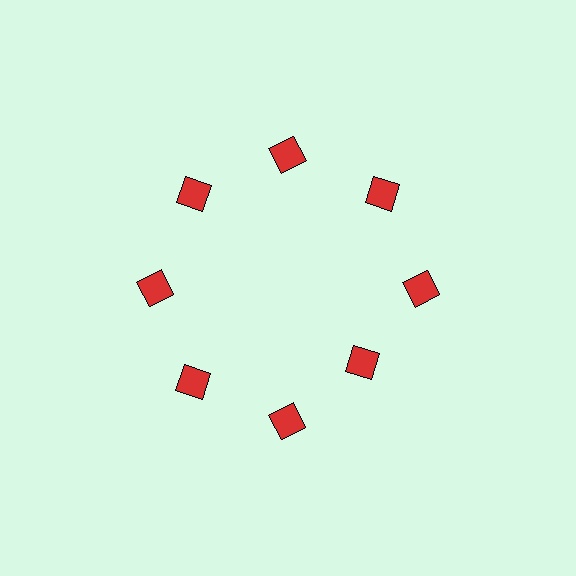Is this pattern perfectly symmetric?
No. The 8 red squares are arranged in a ring, but one element near the 4 o'clock position is pulled inward toward the center, breaking the 8-fold rotational symmetry.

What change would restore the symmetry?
The symmetry would be restored by moving it outward, back onto the ring so that all 8 squares sit at equal angles and equal distance from the center.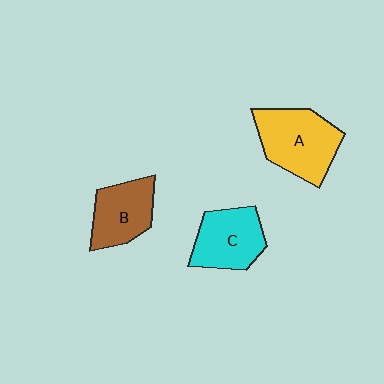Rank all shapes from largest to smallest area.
From largest to smallest: A (yellow), C (cyan), B (brown).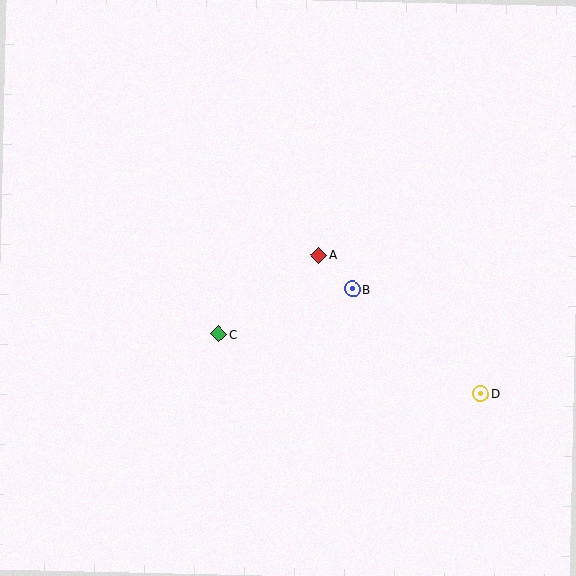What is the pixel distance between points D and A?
The distance between D and A is 213 pixels.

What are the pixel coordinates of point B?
Point B is at (352, 289).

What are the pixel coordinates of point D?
Point D is at (481, 394).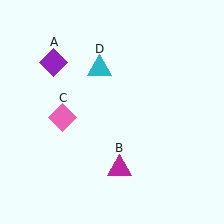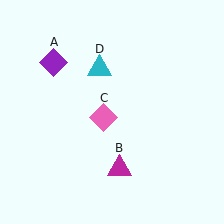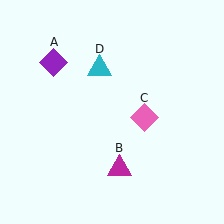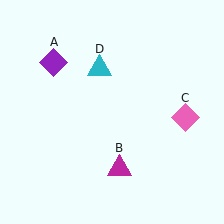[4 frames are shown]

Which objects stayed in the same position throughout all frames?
Purple diamond (object A) and magenta triangle (object B) and cyan triangle (object D) remained stationary.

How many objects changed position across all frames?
1 object changed position: pink diamond (object C).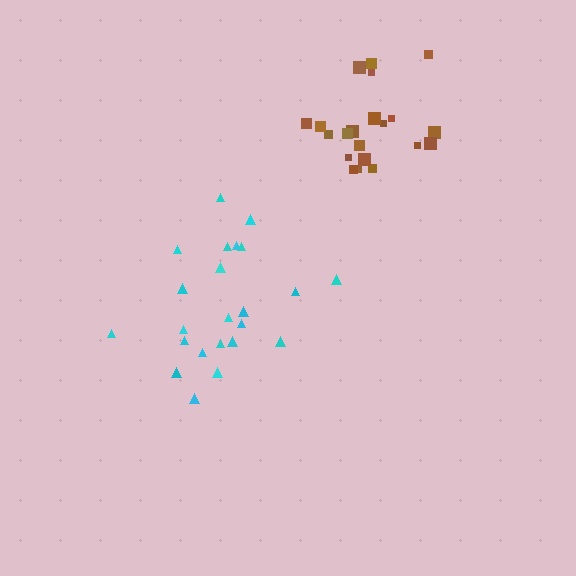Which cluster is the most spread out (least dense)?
Cyan.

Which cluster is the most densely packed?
Brown.